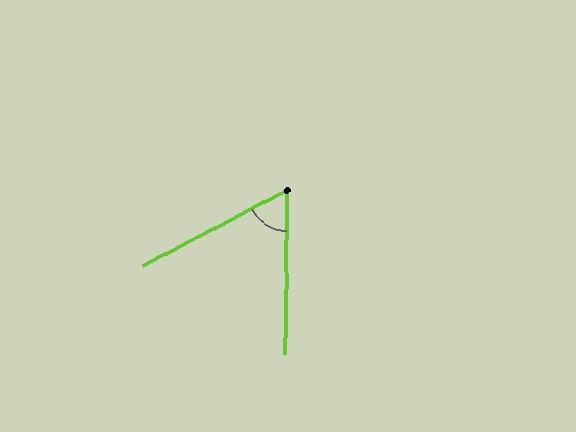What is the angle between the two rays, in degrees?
Approximately 62 degrees.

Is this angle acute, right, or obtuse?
It is acute.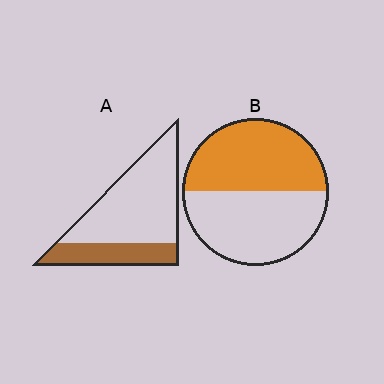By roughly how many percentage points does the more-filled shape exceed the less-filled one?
By roughly 20 percentage points (B over A).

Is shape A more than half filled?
No.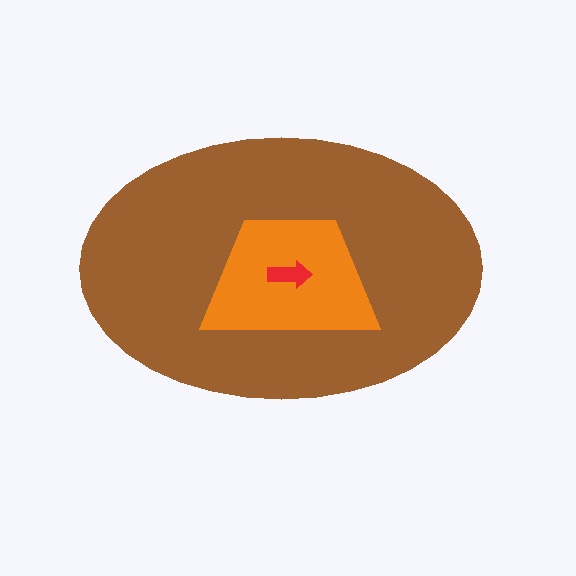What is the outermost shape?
The brown ellipse.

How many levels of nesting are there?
3.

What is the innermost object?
The red arrow.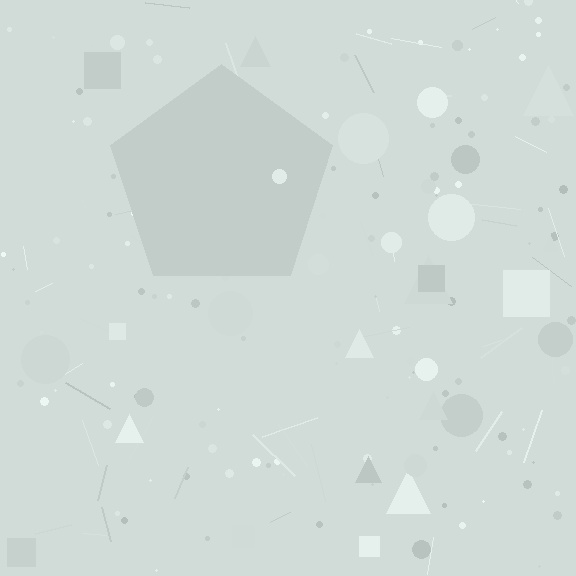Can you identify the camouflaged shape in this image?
The camouflaged shape is a pentagon.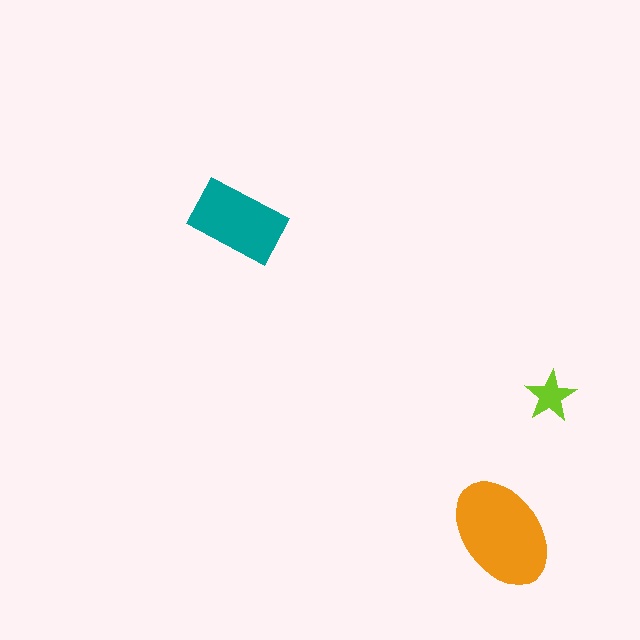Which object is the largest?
The orange ellipse.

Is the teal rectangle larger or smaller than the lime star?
Larger.